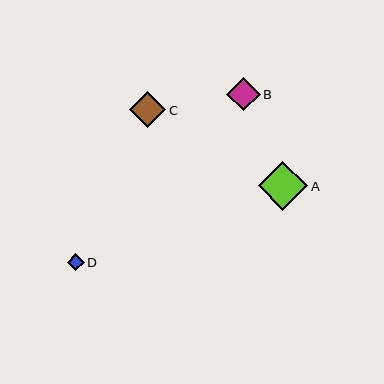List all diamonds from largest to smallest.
From largest to smallest: A, C, B, D.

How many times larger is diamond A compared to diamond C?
Diamond A is approximately 1.4 times the size of diamond C.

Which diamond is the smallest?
Diamond D is the smallest with a size of approximately 17 pixels.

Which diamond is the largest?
Diamond A is the largest with a size of approximately 49 pixels.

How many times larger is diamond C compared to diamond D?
Diamond C is approximately 2.1 times the size of diamond D.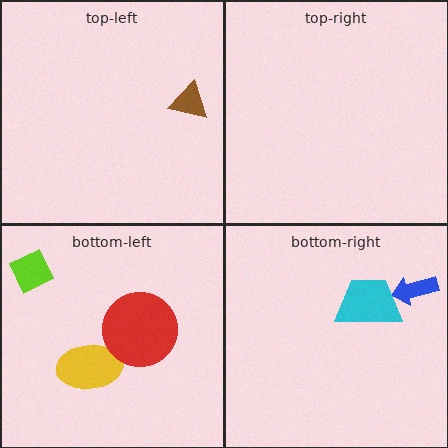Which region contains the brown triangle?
The top-left region.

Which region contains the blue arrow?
The bottom-right region.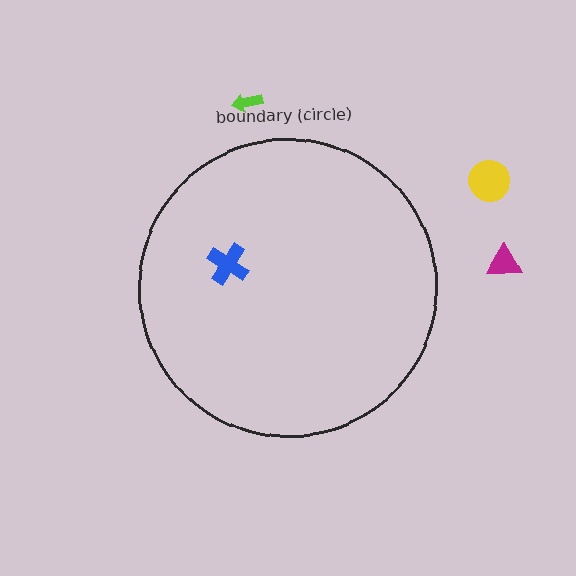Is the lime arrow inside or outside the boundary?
Outside.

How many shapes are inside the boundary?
1 inside, 3 outside.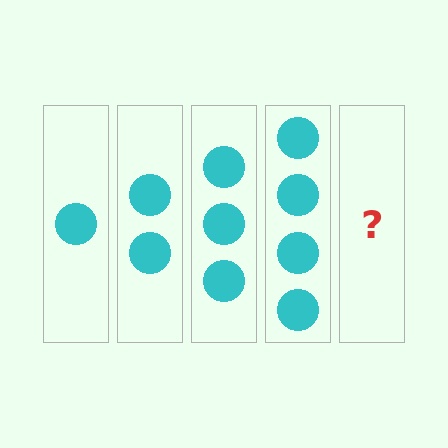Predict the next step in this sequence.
The next step is 5 circles.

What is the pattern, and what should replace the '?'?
The pattern is that each step adds one more circle. The '?' should be 5 circles.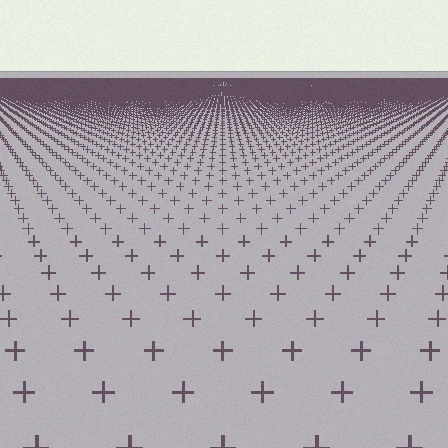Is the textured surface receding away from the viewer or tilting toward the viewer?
The surface is receding away from the viewer. Texture elements get smaller and denser toward the top.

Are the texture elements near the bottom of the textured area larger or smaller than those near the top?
Larger. Near the bottom, elements are closer to the viewer and appear at a bigger on-screen size.